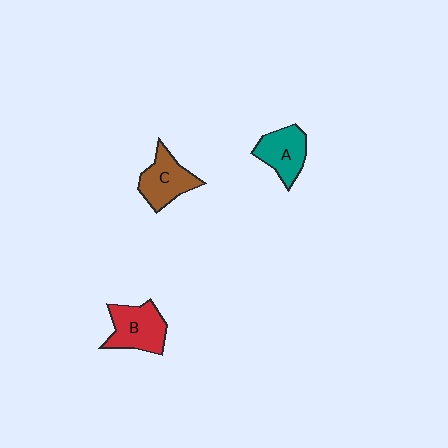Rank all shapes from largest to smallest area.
From largest to smallest: B (red), C (brown), A (teal).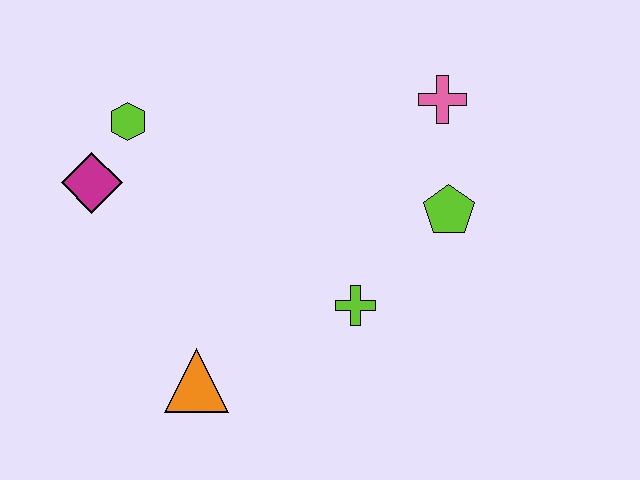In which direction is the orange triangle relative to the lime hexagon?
The orange triangle is below the lime hexagon.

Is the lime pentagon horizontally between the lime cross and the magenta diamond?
No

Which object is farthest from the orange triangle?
The pink cross is farthest from the orange triangle.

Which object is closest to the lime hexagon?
The magenta diamond is closest to the lime hexagon.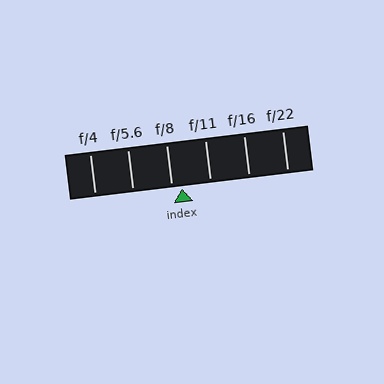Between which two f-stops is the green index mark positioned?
The index mark is between f/8 and f/11.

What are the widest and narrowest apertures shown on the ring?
The widest aperture shown is f/4 and the narrowest is f/22.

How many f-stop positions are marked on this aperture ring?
There are 6 f-stop positions marked.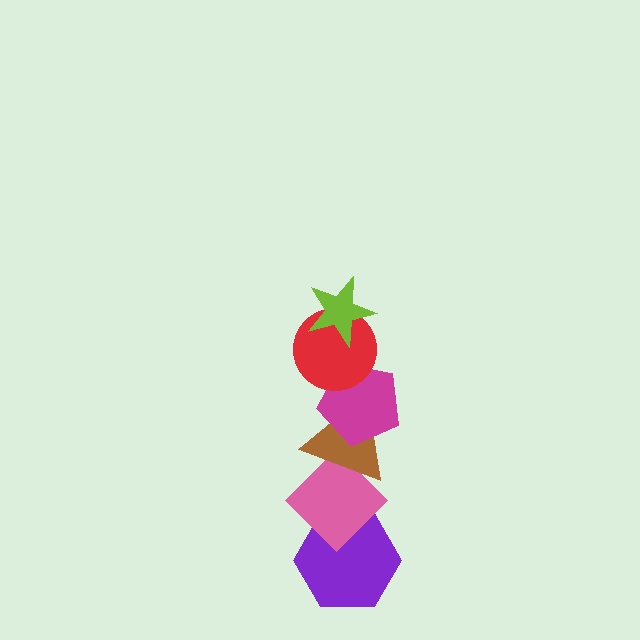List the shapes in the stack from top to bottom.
From top to bottom: the lime star, the red circle, the magenta pentagon, the brown triangle, the pink diamond, the purple hexagon.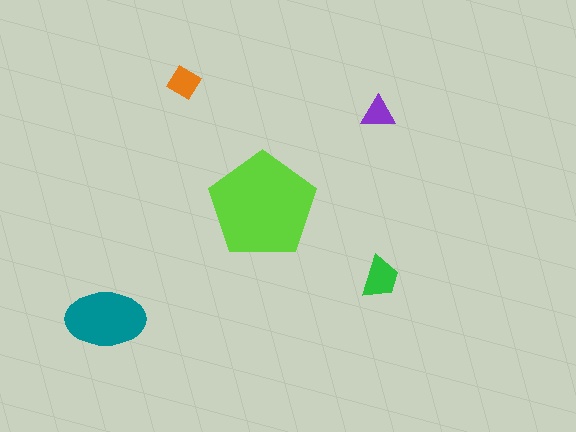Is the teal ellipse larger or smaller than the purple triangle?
Larger.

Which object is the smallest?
The purple triangle.